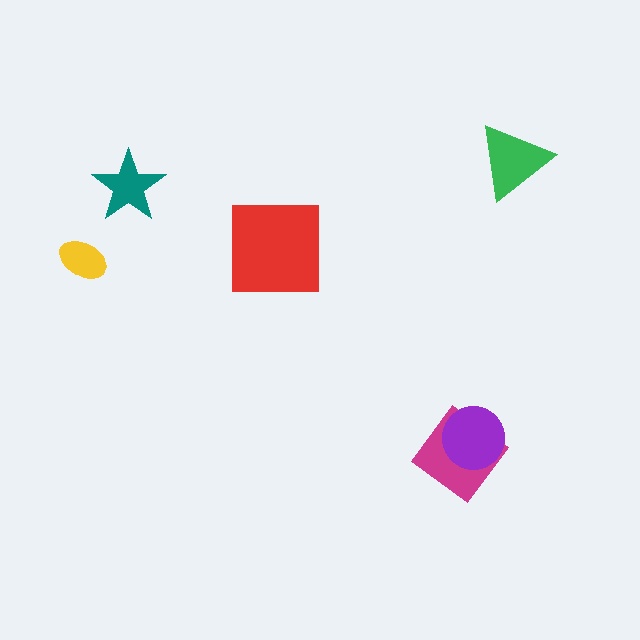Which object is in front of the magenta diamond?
The purple circle is in front of the magenta diamond.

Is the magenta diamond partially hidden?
Yes, it is partially covered by another shape.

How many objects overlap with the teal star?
0 objects overlap with the teal star.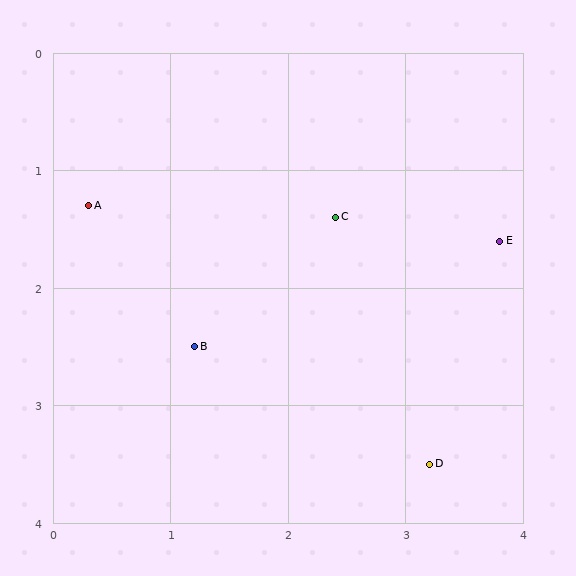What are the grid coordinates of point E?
Point E is at approximately (3.8, 1.6).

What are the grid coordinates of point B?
Point B is at approximately (1.2, 2.5).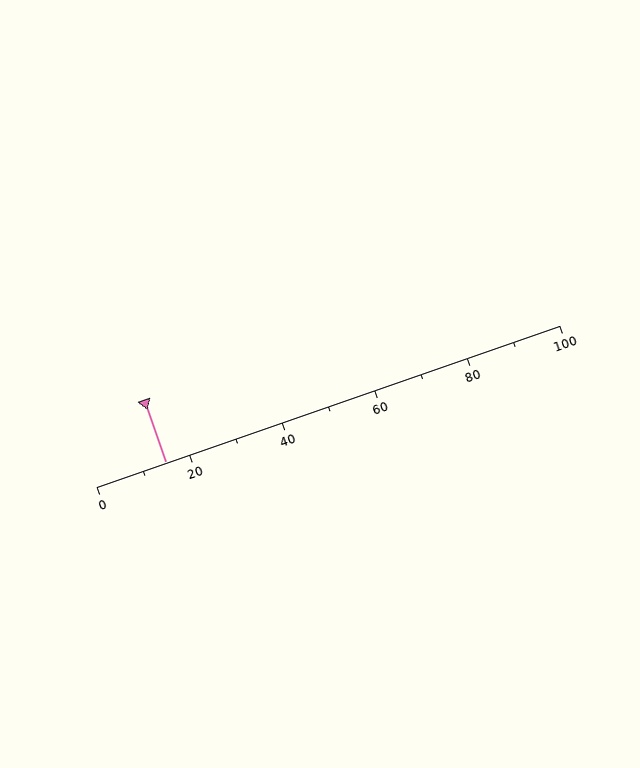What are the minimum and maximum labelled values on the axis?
The axis runs from 0 to 100.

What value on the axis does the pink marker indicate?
The marker indicates approximately 15.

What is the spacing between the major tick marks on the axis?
The major ticks are spaced 20 apart.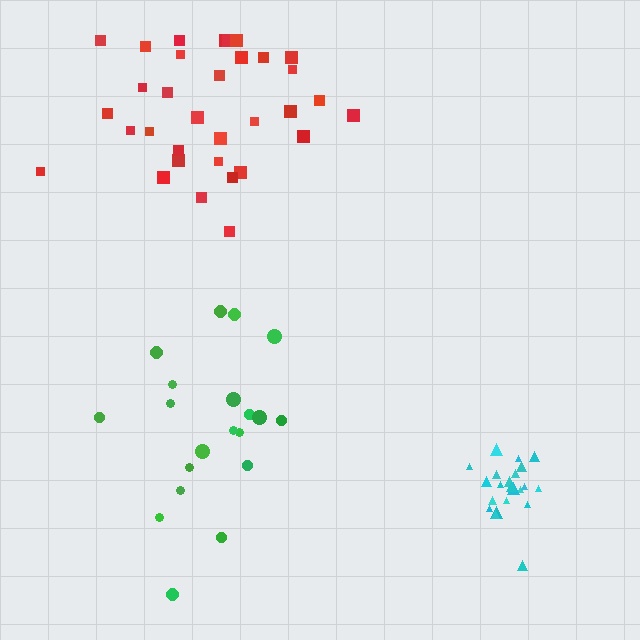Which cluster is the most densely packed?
Cyan.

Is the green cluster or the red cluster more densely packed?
Red.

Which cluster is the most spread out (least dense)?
Green.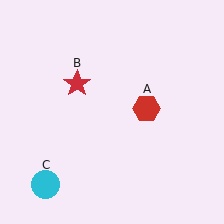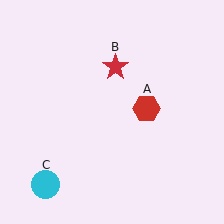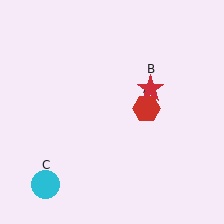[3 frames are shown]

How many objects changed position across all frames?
1 object changed position: red star (object B).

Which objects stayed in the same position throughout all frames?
Red hexagon (object A) and cyan circle (object C) remained stationary.